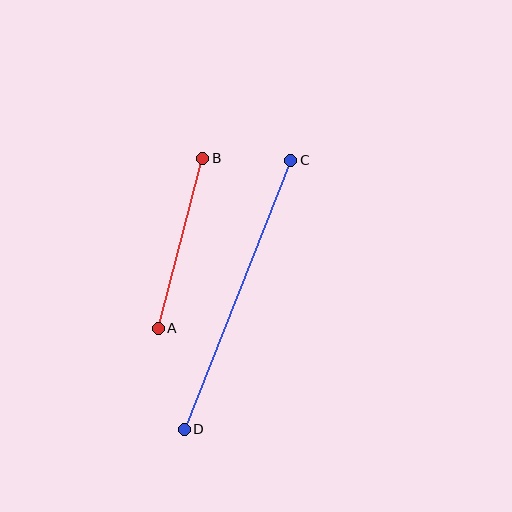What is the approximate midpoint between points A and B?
The midpoint is at approximately (180, 243) pixels.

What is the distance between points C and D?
The distance is approximately 289 pixels.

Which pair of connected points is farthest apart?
Points C and D are farthest apart.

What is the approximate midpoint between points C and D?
The midpoint is at approximately (237, 295) pixels.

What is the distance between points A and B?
The distance is approximately 176 pixels.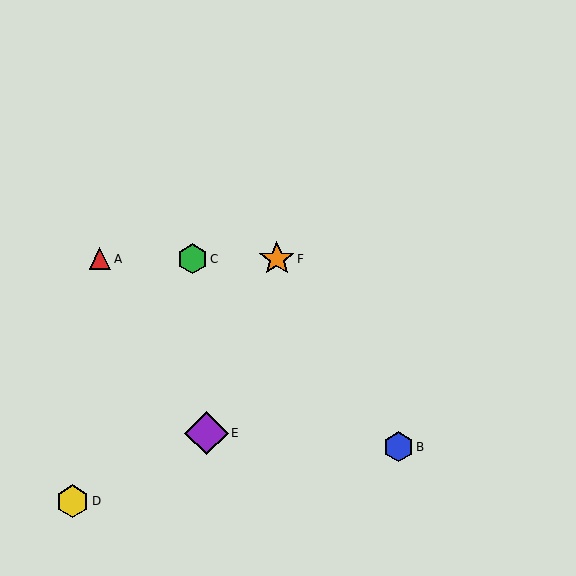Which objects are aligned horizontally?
Objects A, C, F are aligned horizontally.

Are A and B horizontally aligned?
No, A is at y≈259 and B is at y≈447.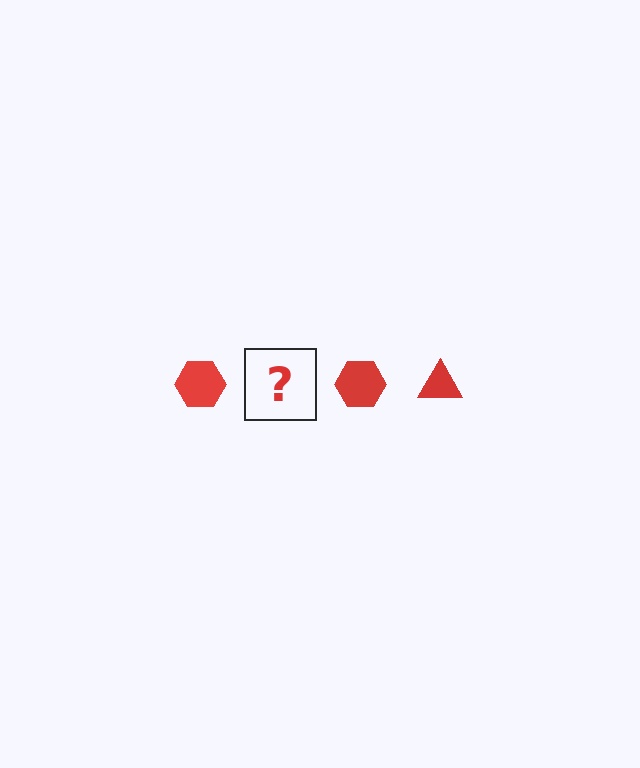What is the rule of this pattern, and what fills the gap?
The rule is that the pattern cycles through hexagon, triangle shapes in red. The gap should be filled with a red triangle.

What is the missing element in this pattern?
The missing element is a red triangle.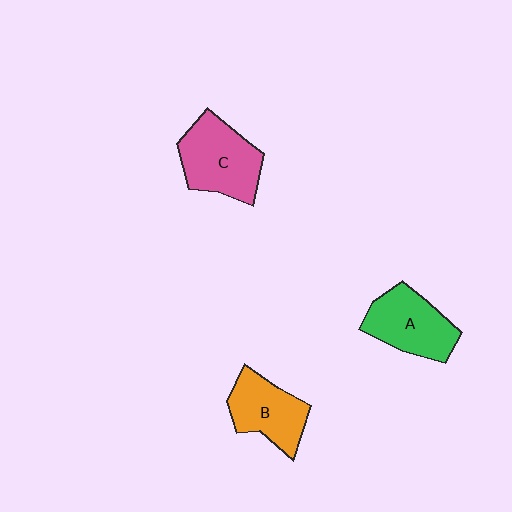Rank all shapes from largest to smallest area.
From largest to smallest: C (pink), A (green), B (orange).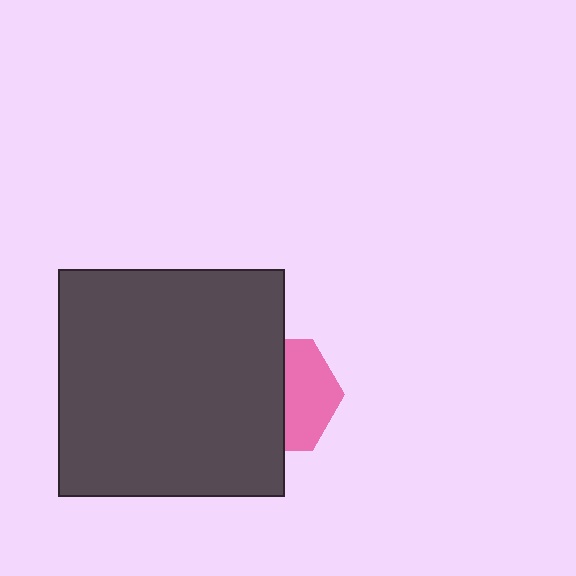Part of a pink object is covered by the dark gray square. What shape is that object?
It is a hexagon.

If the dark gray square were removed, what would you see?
You would see the complete pink hexagon.